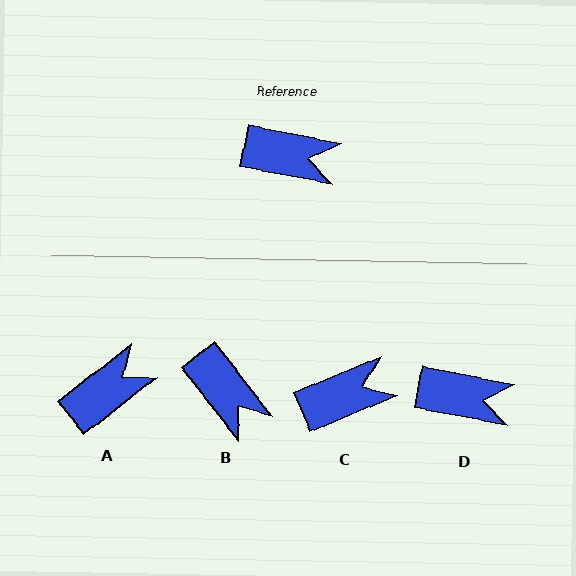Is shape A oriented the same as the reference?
No, it is off by about 49 degrees.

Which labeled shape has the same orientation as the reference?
D.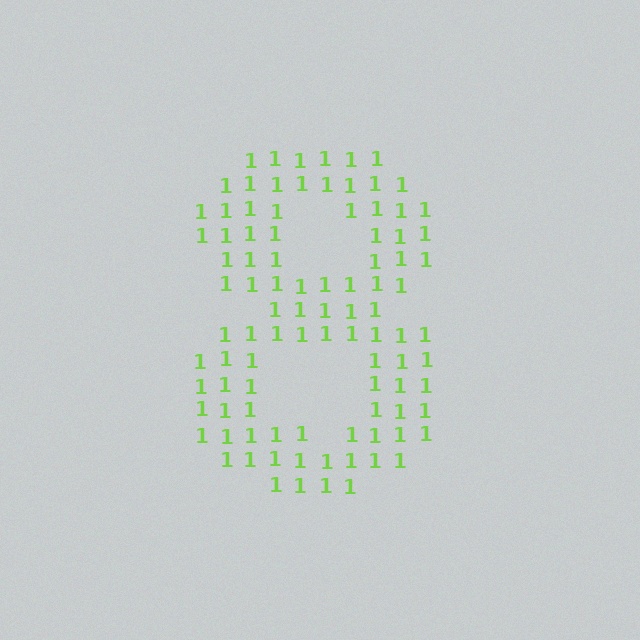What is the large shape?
The large shape is the digit 8.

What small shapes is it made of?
It is made of small digit 1's.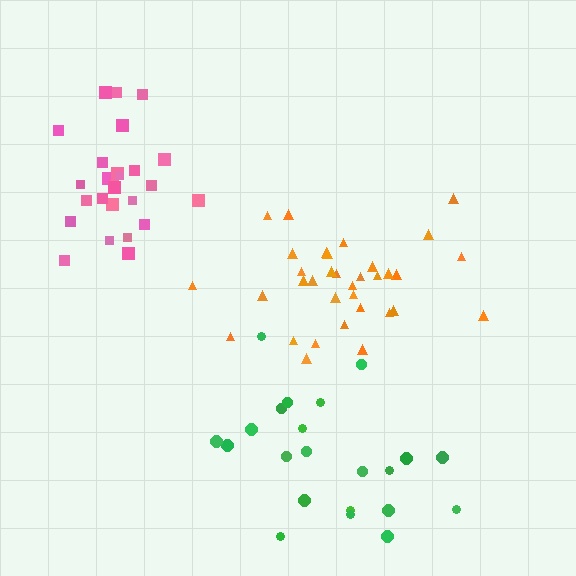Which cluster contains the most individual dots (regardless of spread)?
Orange (34).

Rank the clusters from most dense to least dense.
pink, orange, green.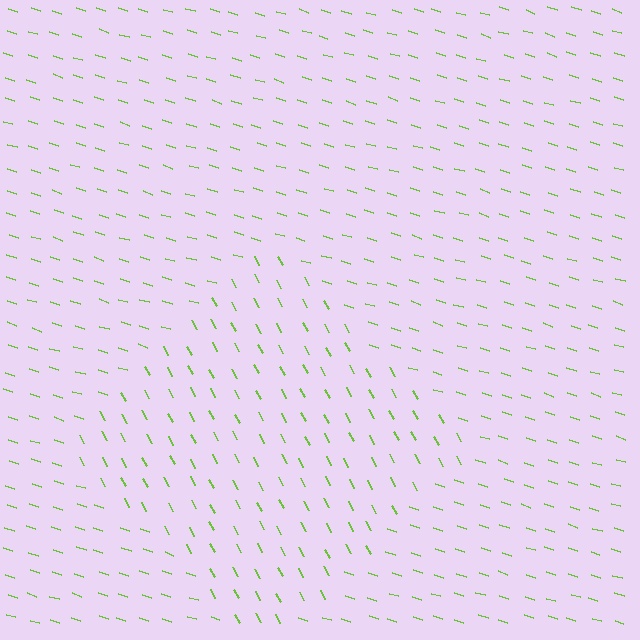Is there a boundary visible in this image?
Yes, there is a texture boundary formed by a change in line orientation.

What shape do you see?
I see a diamond.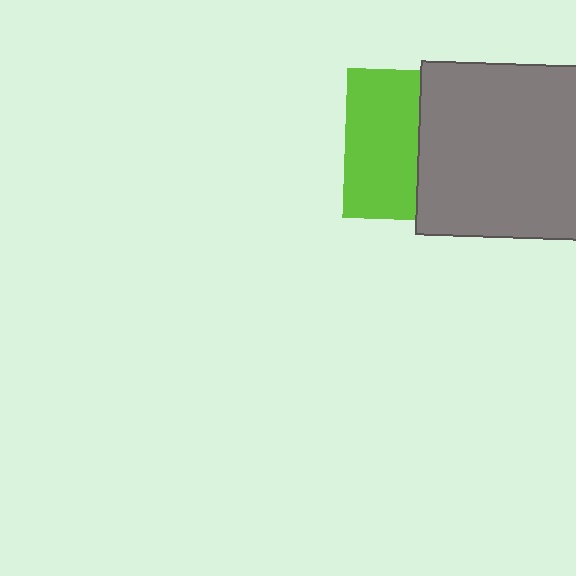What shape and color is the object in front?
The object in front is a gray rectangle.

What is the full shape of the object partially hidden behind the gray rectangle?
The partially hidden object is a lime square.